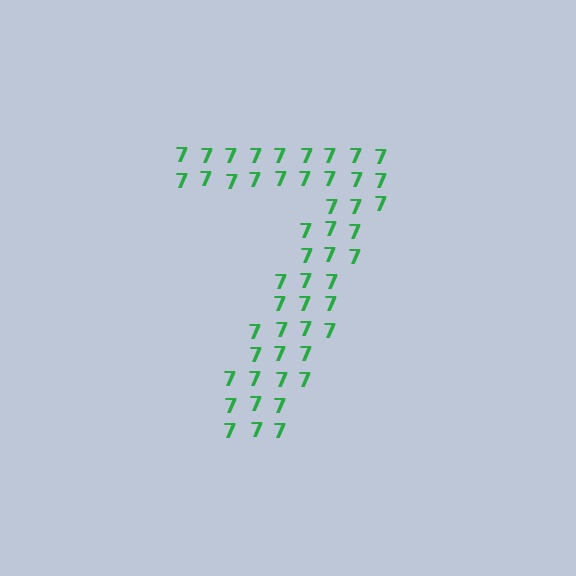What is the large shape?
The large shape is the digit 7.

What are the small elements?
The small elements are digit 7's.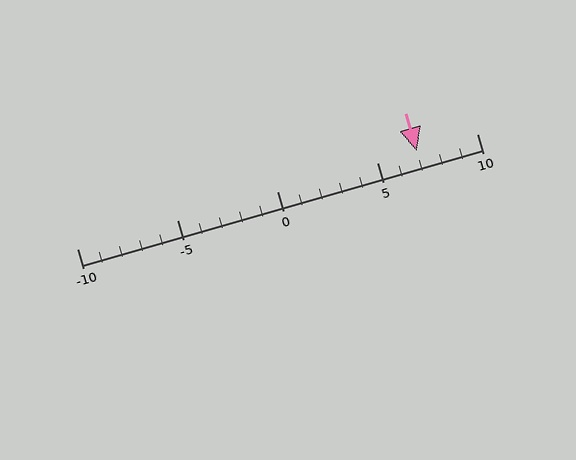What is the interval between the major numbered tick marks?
The major tick marks are spaced 5 units apart.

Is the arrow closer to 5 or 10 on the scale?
The arrow is closer to 5.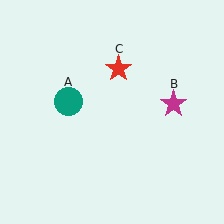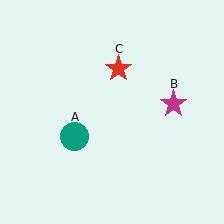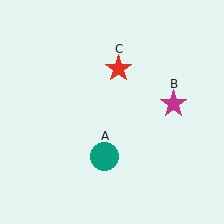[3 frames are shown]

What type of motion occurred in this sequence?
The teal circle (object A) rotated counterclockwise around the center of the scene.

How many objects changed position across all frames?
1 object changed position: teal circle (object A).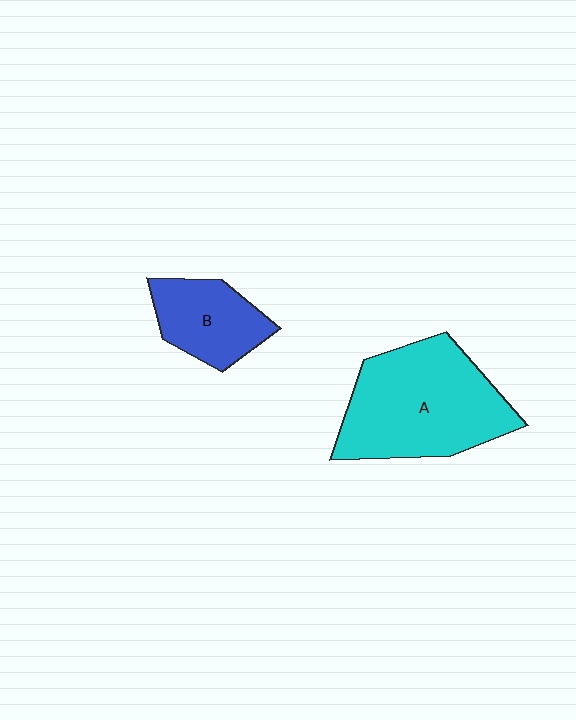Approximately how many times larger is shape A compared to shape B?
Approximately 2.1 times.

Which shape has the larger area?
Shape A (cyan).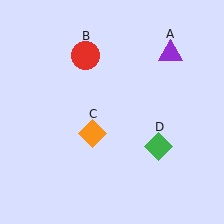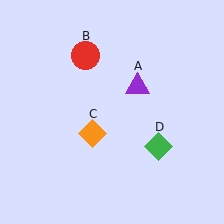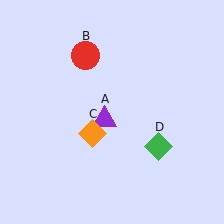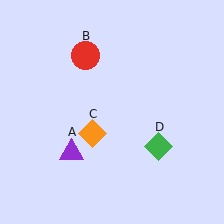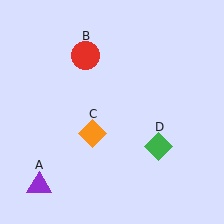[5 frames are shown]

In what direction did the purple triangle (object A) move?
The purple triangle (object A) moved down and to the left.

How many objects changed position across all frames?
1 object changed position: purple triangle (object A).